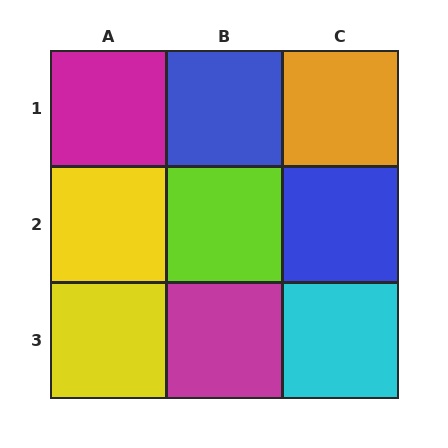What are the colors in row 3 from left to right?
Yellow, magenta, cyan.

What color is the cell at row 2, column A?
Yellow.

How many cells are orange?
1 cell is orange.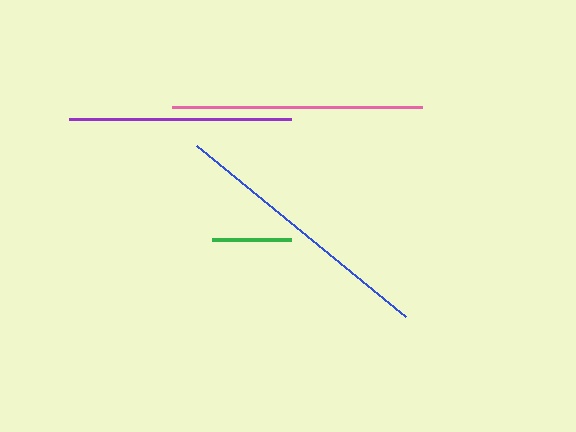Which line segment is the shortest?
The green line is the shortest at approximately 79 pixels.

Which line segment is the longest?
The blue line is the longest at approximately 270 pixels.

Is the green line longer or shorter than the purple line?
The purple line is longer than the green line.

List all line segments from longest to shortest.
From longest to shortest: blue, pink, purple, green.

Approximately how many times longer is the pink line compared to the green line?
The pink line is approximately 3.2 times the length of the green line.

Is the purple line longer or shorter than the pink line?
The pink line is longer than the purple line.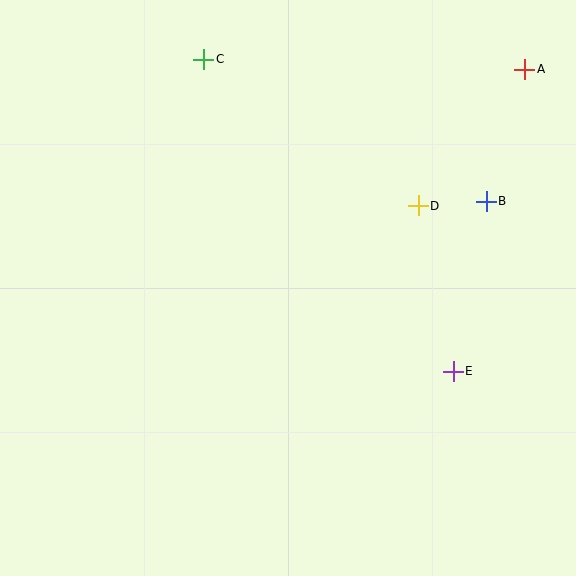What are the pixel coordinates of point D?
Point D is at (418, 206).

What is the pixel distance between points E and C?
The distance between E and C is 400 pixels.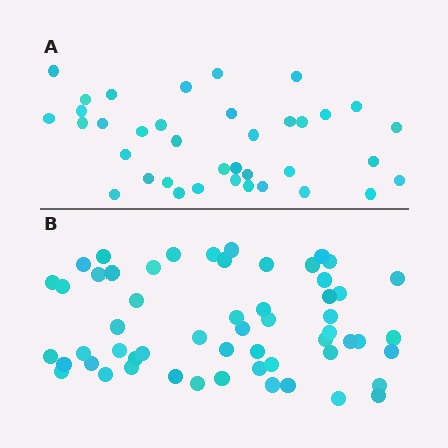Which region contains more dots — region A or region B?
Region B (the bottom region) has more dots.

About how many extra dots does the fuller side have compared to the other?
Region B has approximately 20 more dots than region A.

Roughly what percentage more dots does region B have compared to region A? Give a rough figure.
About 50% more.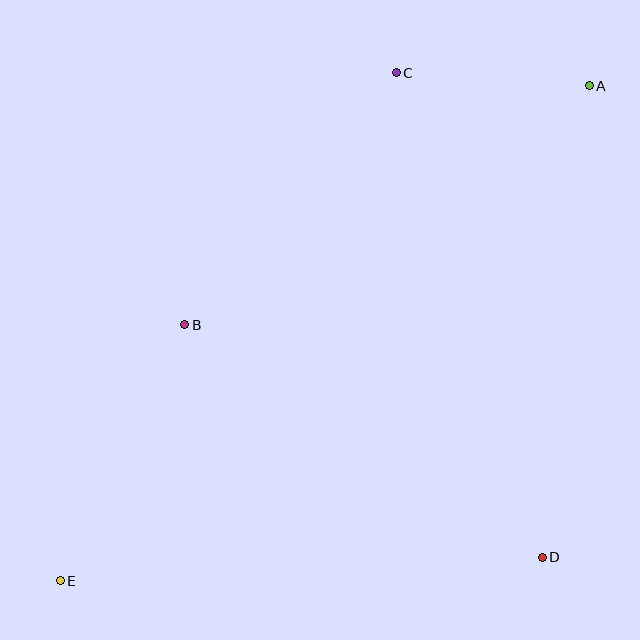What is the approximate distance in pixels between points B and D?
The distance between B and D is approximately 427 pixels.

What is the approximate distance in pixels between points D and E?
The distance between D and E is approximately 483 pixels.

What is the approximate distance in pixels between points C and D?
The distance between C and D is approximately 506 pixels.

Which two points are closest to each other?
Points A and C are closest to each other.